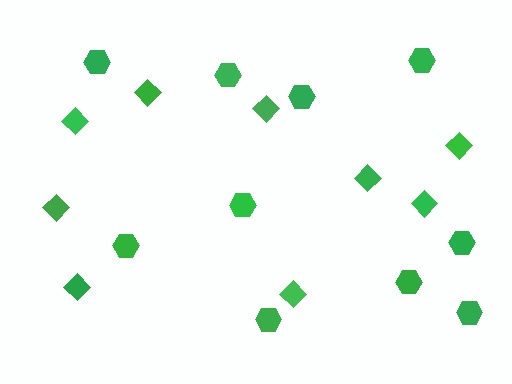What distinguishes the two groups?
There are 2 groups: one group of diamonds (9) and one group of hexagons (10).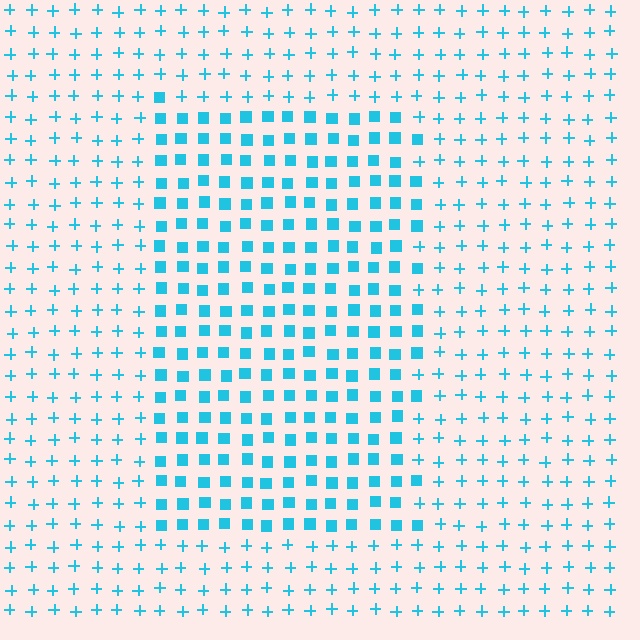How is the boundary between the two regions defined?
The boundary is defined by a change in element shape: squares inside vs. plus signs outside. All elements share the same color and spacing.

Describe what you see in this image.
The image is filled with small cyan elements arranged in a uniform grid. A rectangle-shaped region contains squares, while the surrounding area contains plus signs. The boundary is defined purely by the change in element shape.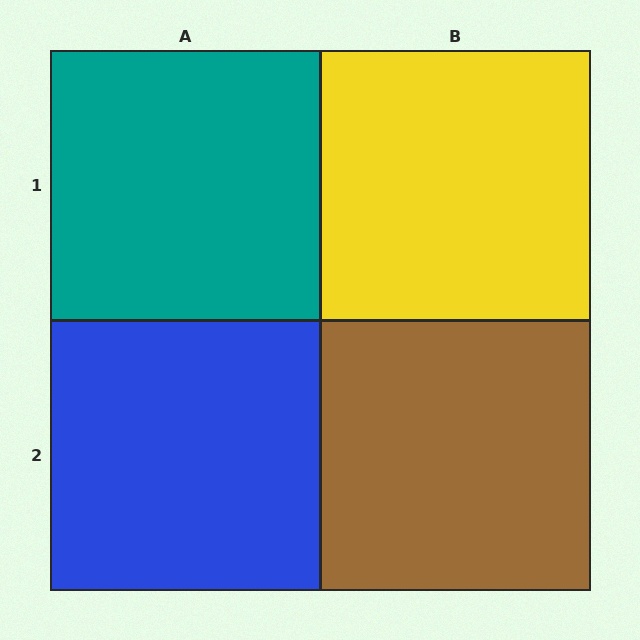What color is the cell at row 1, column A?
Teal.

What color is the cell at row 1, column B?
Yellow.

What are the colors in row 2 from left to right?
Blue, brown.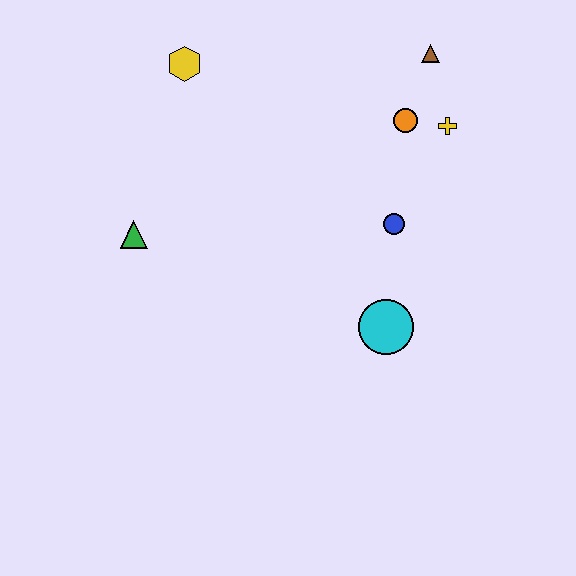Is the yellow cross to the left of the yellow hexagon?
No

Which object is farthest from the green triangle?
The brown triangle is farthest from the green triangle.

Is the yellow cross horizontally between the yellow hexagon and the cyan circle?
No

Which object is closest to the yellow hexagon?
The green triangle is closest to the yellow hexagon.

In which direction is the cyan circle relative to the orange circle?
The cyan circle is below the orange circle.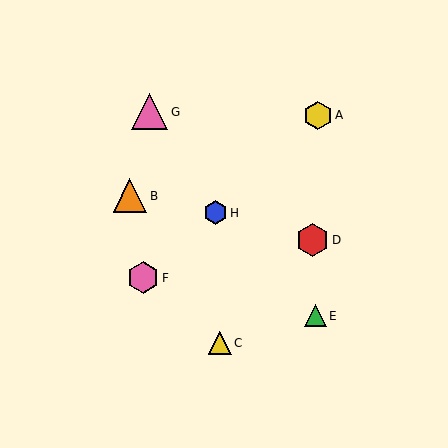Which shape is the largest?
The pink triangle (labeled G) is the largest.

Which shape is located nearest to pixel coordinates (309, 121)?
The yellow hexagon (labeled A) at (318, 115) is nearest to that location.